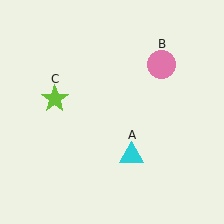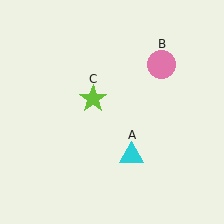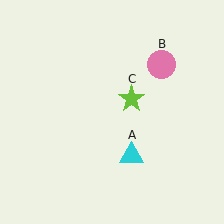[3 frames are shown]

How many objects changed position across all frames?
1 object changed position: lime star (object C).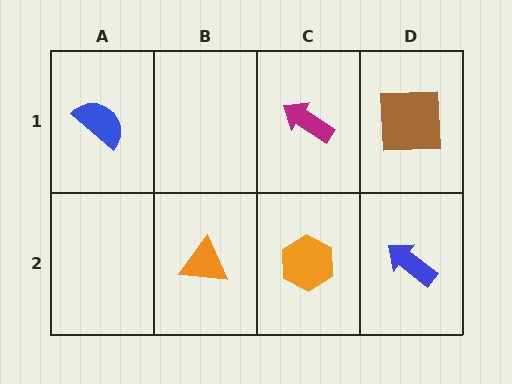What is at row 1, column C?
A magenta arrow.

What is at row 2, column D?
A blue arrow.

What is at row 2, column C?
An orange hexagon.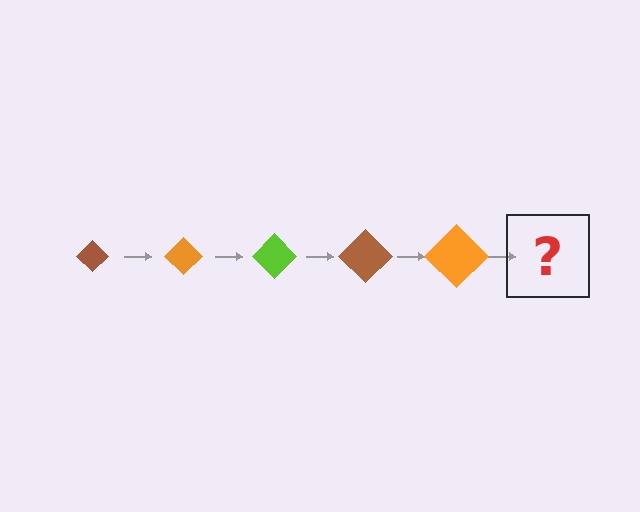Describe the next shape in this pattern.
It should be a lime diamond, larger than the previous one.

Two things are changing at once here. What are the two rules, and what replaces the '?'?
The two rules are that the diamond grows larger each step and the color cycles through brown, orange, and lime. The '?' should be a lime diamond, larger than the previous one.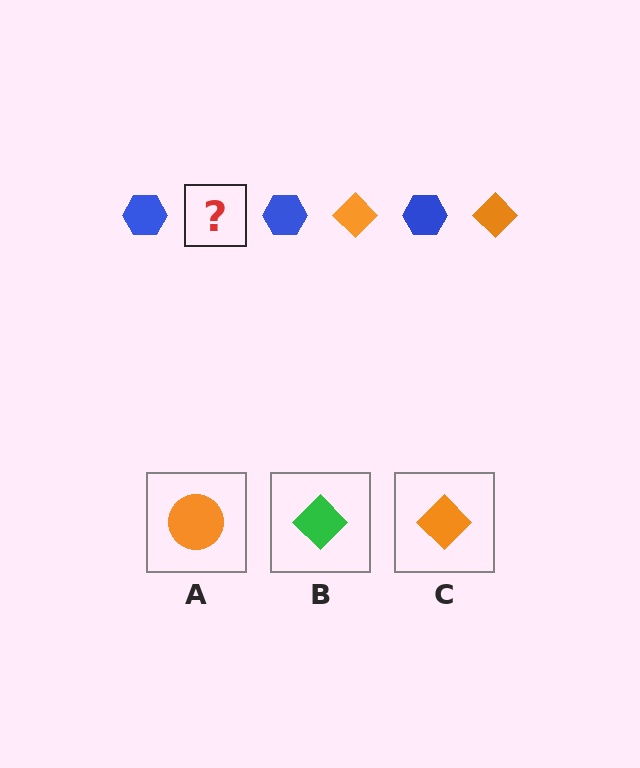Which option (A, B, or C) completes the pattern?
C.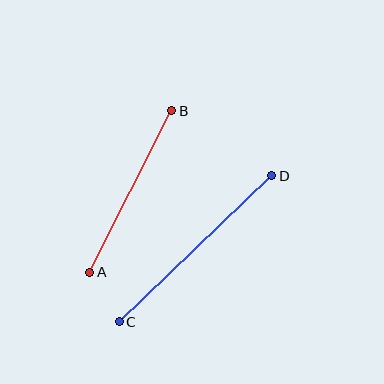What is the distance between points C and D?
The distance is approximately 211 pixels.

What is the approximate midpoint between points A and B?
The midpoint is at approximately (131, 192) pixels.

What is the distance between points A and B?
The distance is approximately 181 pixels.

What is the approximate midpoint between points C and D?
The midpoint is at approximately (195, 249) pixels.